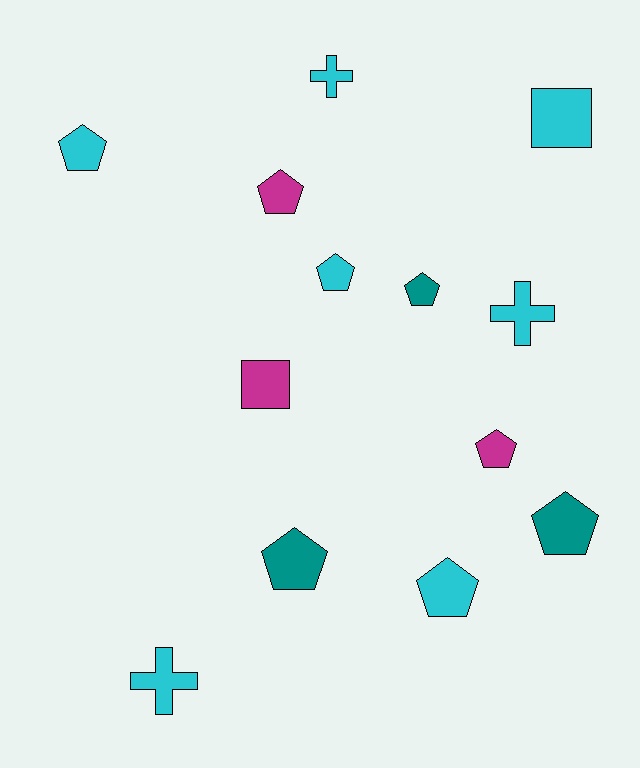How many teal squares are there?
There are no teal squares.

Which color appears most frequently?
Cyan, with 7 objects.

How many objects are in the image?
There are 13 objects.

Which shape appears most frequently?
Pentagon, with 8 objects.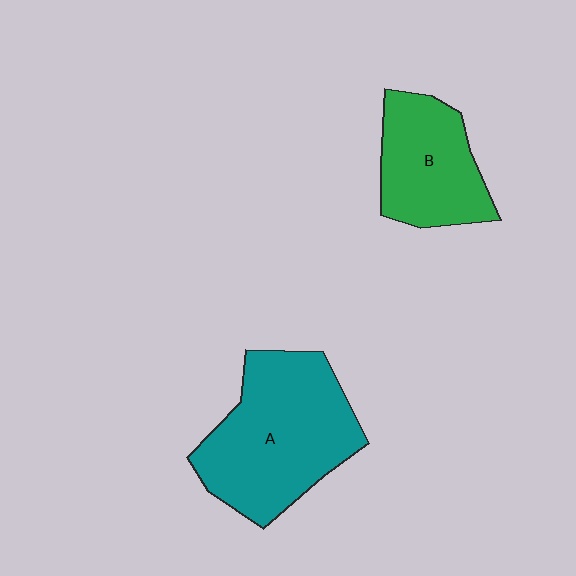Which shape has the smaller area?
Shape B (green).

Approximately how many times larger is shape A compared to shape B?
Approximately 1.6 times.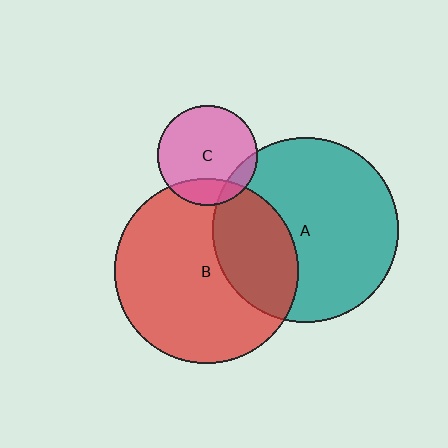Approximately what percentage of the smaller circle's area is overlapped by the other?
Approximately 30%.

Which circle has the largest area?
Circle A (teal).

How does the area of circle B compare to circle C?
Approximately 3.4 times.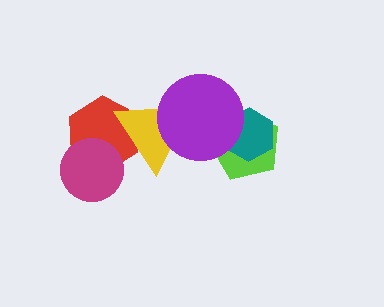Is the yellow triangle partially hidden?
Yes, it is partially covered by another shape.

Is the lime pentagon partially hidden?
Yes, it is partially covered by another shape.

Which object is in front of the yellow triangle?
The purple circle is in front of the yellow triangle.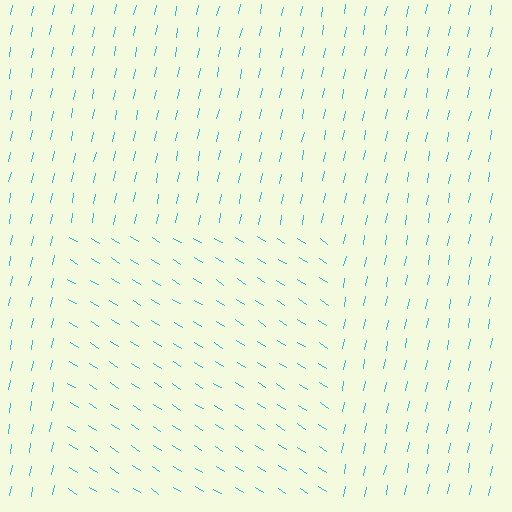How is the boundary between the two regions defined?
The boundary is defined purely by a change in line orientation (approximately 68 degrees difference). All lines are the same color and thickness.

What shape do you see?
I see a rectangle.